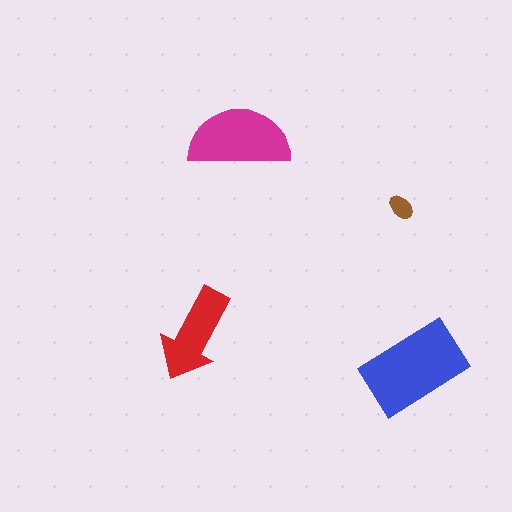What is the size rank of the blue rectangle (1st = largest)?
1st.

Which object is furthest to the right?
The blue rectangle is rightmost.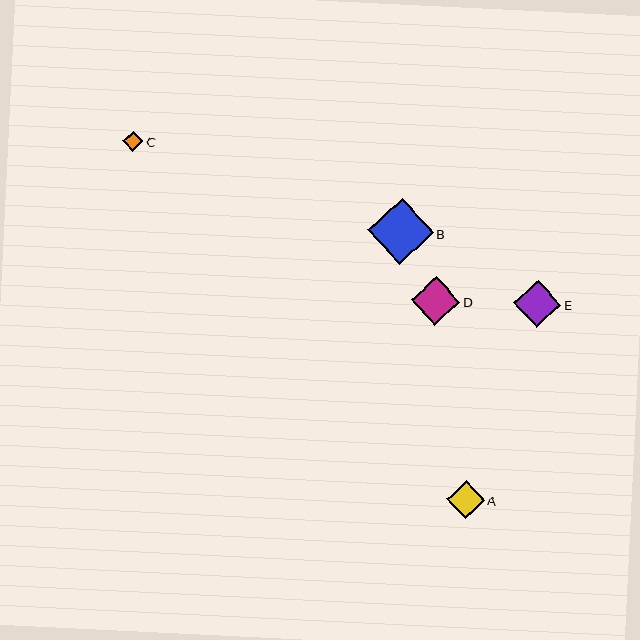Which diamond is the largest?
Diamond B is the largest with a size of approximately 66 pixels.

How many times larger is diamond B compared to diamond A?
Diamond B is approximately 1.8 times the size of diamond A.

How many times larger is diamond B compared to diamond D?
Diamond B is approximately 1.4 times the size of diamond D.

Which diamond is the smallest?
Diamond C is the smallest with a size of approximately 20 pixels.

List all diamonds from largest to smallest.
From largest to smallest: B, D, E, A, C.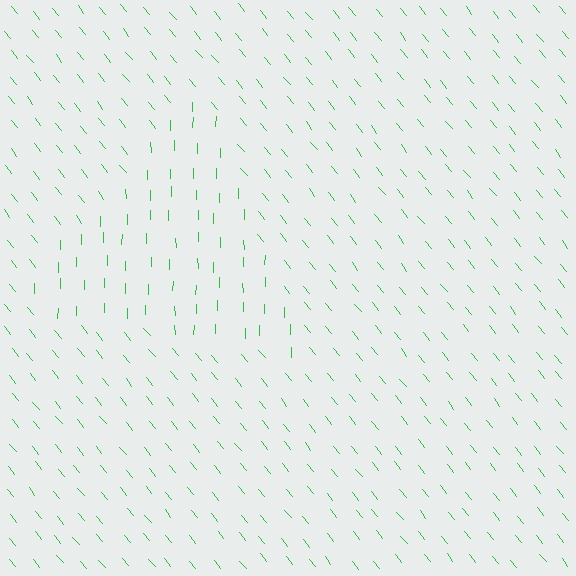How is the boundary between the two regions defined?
The boundary is defined purely by a change in line orientation (approximately 38 degrees difference). All lines are the same color and thickness.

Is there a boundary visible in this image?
Yes, there is a texture boundary formed by a change in line orientation.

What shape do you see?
I see a triangle.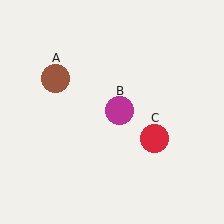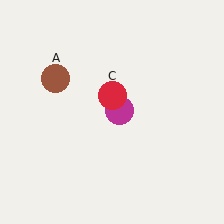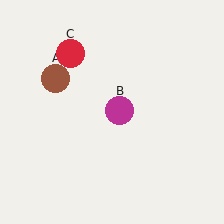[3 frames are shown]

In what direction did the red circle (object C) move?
The red circle (object C) moved up and to the left.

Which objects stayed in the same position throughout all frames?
Brown circle (object A) and magenta circle (object B) remained stationary.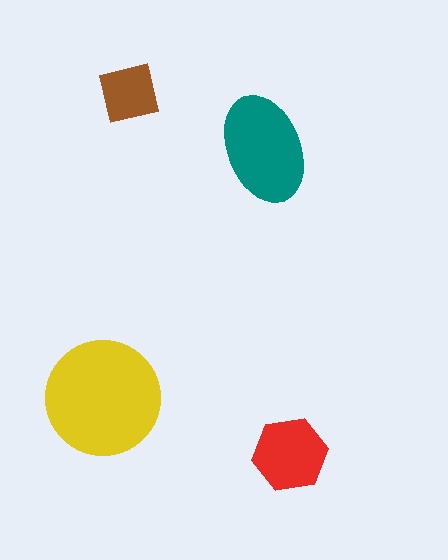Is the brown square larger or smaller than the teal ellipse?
Smaller.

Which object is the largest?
The yellow circle.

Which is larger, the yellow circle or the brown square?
The yellow circle.